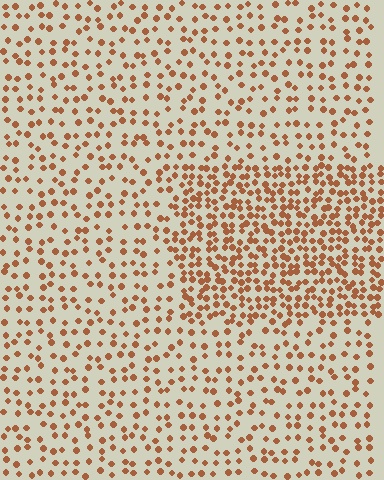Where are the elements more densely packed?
The elements are more densely packed inside the rectangle boundary.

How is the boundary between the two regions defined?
The boundary is defined by a change in element density (approximately 2.1x ratio). All elements are the same color, size, and shape.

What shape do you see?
I see a rectangle.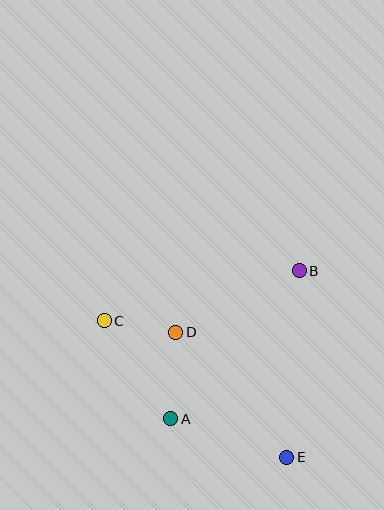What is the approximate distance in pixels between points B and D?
The distance between B and D is approximately 138 pixels.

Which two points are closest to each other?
Points C and D are closest to each other.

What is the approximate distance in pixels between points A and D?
The distance between A and D is approximately 87 pixels.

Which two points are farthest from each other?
Points C and E are farthest from each other.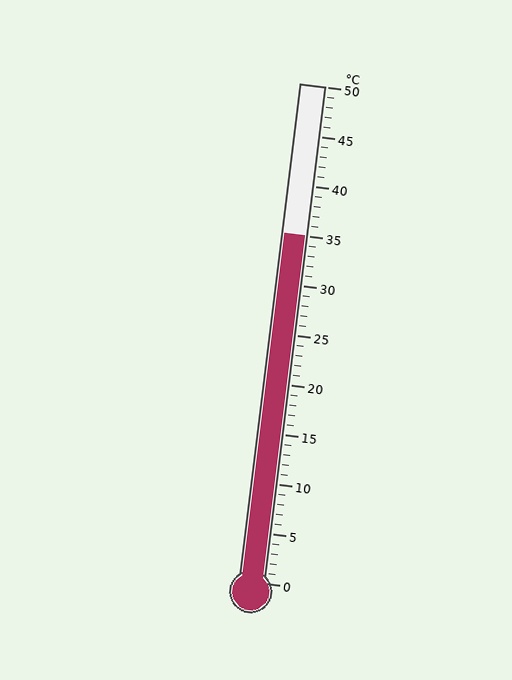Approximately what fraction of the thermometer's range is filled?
The thermometer is filled to approximately 70% of its range.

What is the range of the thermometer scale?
The thermometer scale ranges from 0°C to 50°C.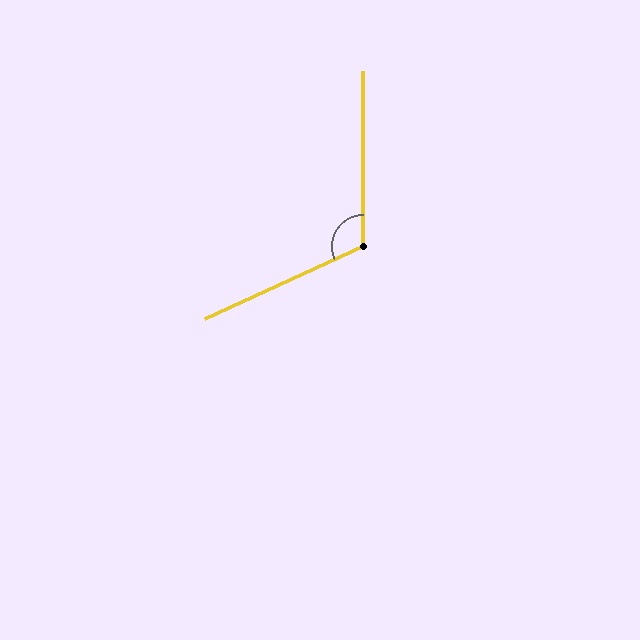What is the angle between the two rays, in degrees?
Approximately 115 degrees.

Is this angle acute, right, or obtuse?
It is obtuse.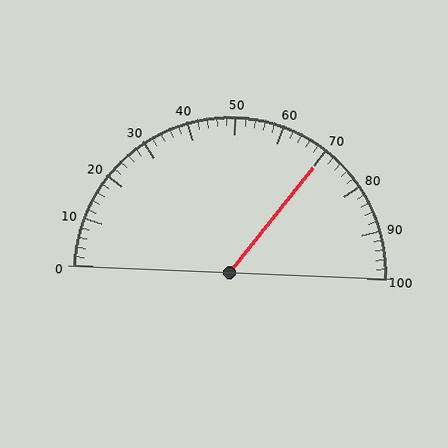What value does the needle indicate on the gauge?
The needle indicates approximately 70.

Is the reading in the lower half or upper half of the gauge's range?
The reading is in the upper half of the range (0 to 100).